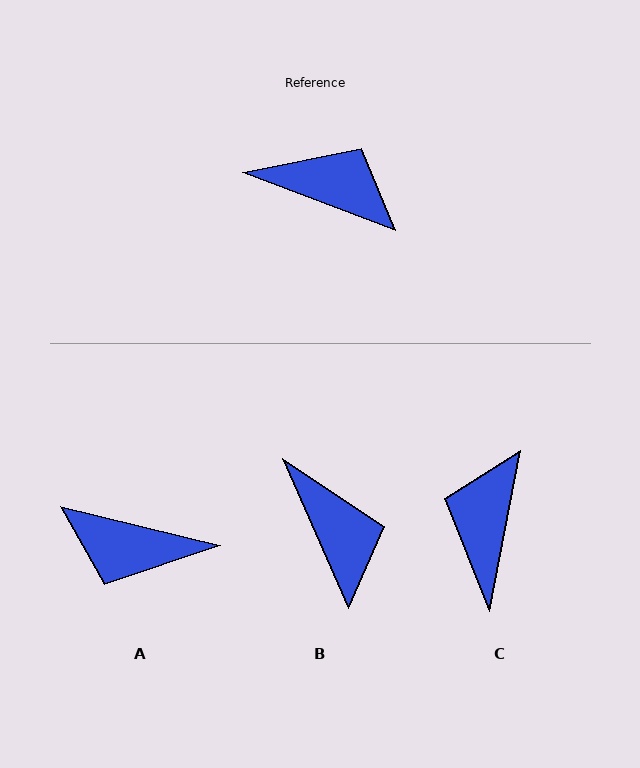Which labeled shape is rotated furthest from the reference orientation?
A, about 173 degrees away.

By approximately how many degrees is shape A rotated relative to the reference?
Approximately 173 degrees clockwise.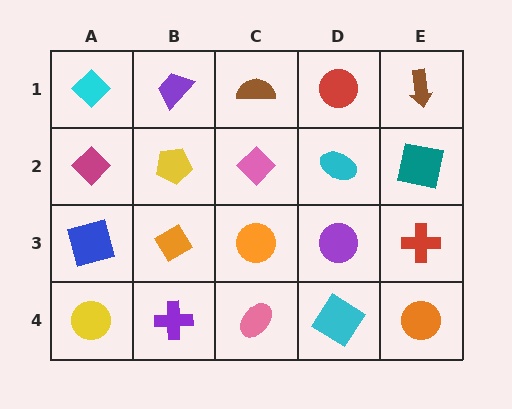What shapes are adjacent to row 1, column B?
A yellow pentagon (row 2, column B), a cyan diamond (row 1, column A), a brown semicircle (row 1, column C).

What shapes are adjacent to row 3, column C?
A pink diamond (row 2, column C), a pink ellipse (row 4, column C), an orange diamond (row 3, column B), a purple circle (row 3, column D).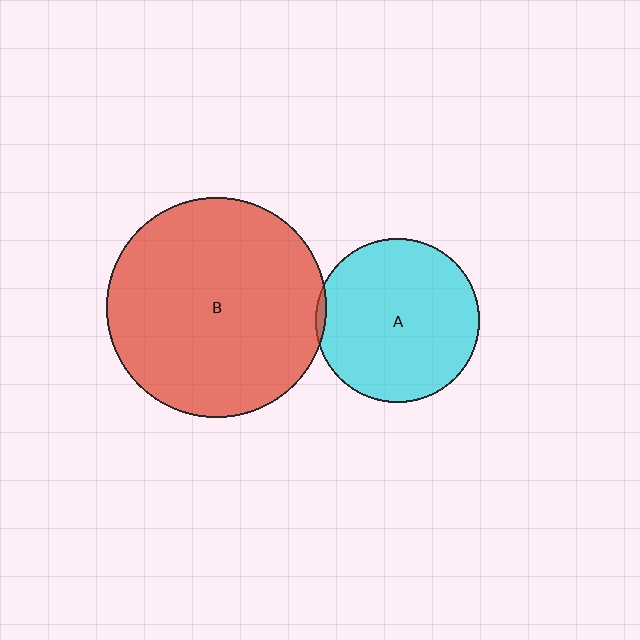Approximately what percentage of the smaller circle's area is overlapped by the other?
Approximately 5%.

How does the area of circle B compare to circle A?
Approximately 1.8 times.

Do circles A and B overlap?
Yes.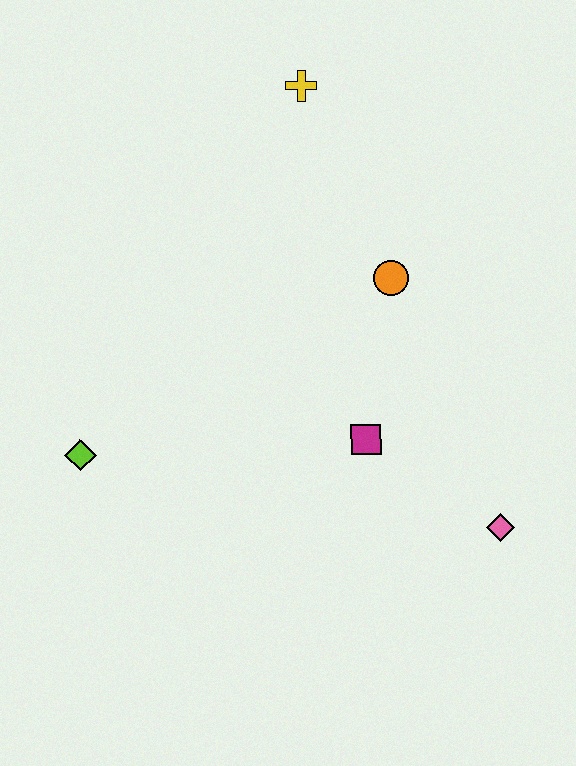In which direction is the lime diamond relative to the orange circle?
The lime diamond is to the left of the orange circle.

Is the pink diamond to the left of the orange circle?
No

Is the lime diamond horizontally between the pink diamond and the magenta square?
No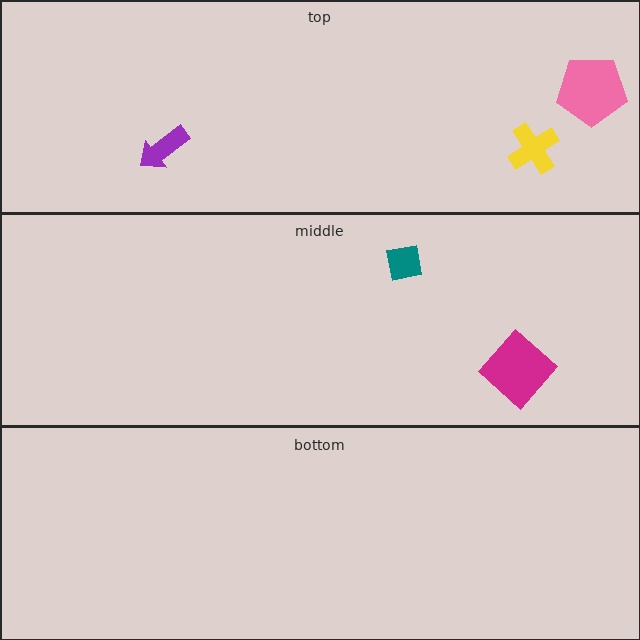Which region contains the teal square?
The middle region.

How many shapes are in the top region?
3.